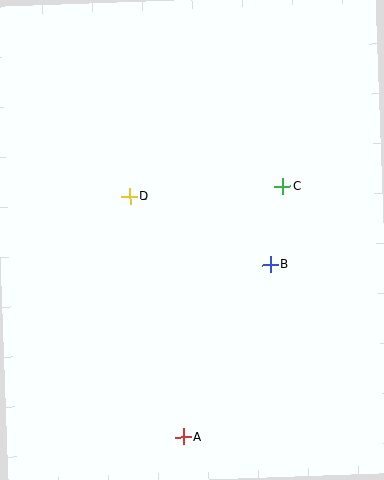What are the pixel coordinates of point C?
Point C is at (283, 186).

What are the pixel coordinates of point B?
Point B is at (270, 264).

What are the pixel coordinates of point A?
Point A is at (183, 437).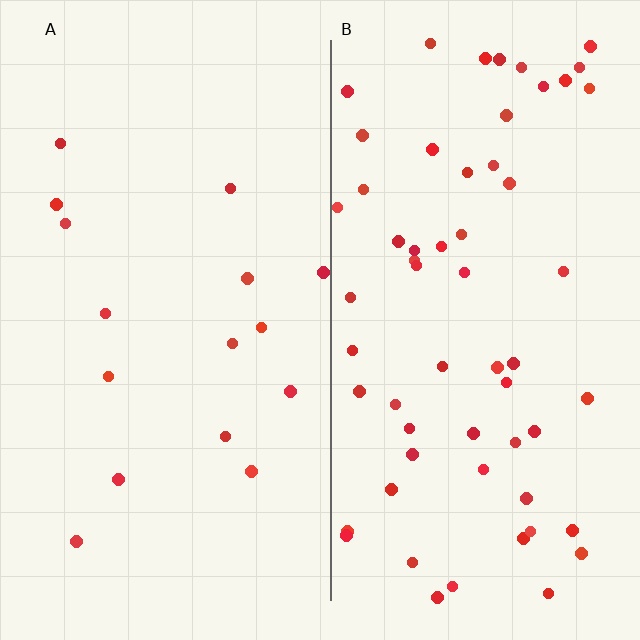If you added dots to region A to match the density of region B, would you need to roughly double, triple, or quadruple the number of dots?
Approximately quadruple.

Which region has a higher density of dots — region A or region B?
B (the right).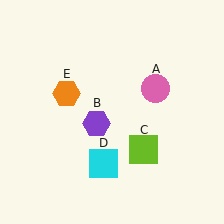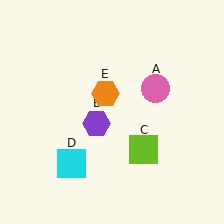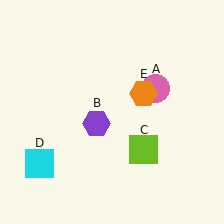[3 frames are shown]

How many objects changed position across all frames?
2 objects changed position: cyan square (object D), orange hexagon (object E).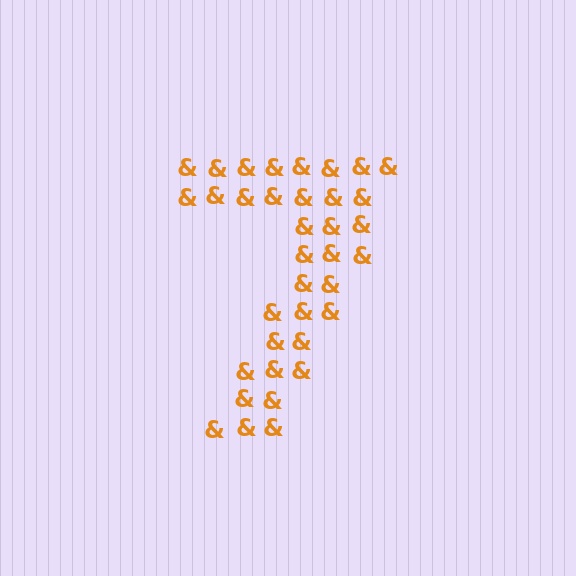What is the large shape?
The large shape is the digit 7.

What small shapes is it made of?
It is made of small ampersands.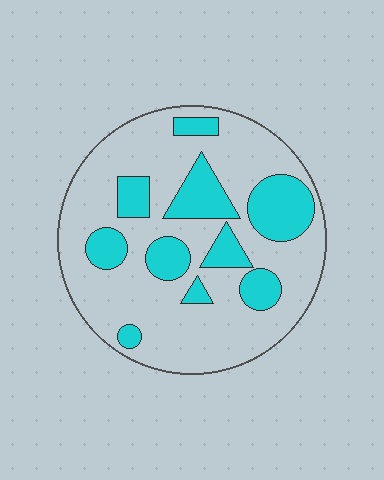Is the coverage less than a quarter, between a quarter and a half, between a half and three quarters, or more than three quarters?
Between a quarter and a half.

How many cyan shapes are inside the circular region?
10.